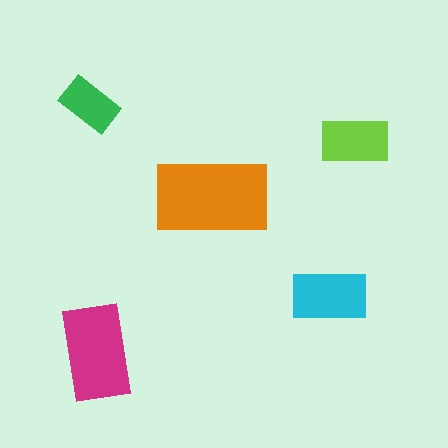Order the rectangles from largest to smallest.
the orange one, the magenta one, the cyan one, the lime one, the green one.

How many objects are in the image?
There are 5 objects in the image.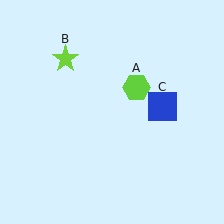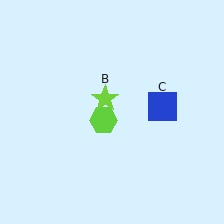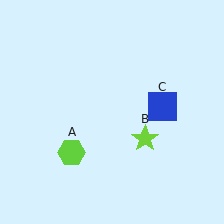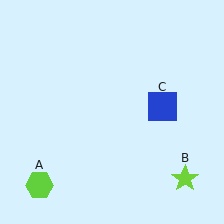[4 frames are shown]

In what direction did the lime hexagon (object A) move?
The lime hexagon (object A) moved down and to the left.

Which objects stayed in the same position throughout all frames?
Blue square (object C) remained stationary.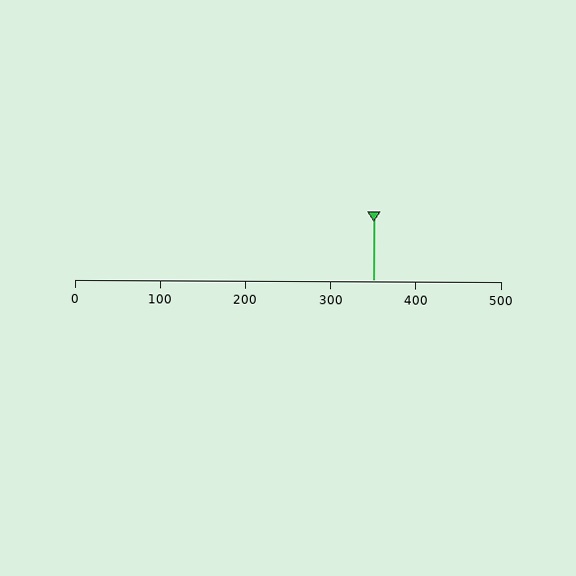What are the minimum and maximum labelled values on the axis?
The axis runs from 0 to 500.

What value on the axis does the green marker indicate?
The marker indicates approximately 350.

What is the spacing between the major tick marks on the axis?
The major ticks are spaced 100 apart.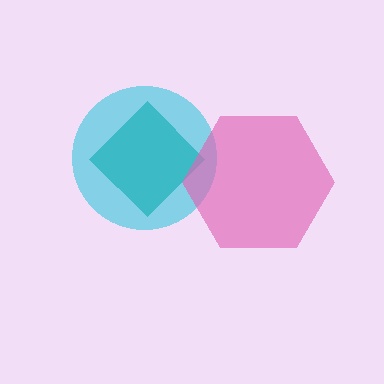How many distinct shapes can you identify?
There are 3 distinct shapes: a teal diamond, a cyan circle, a pink hexagon.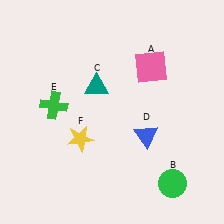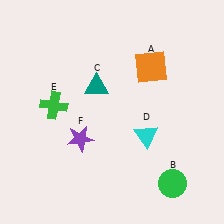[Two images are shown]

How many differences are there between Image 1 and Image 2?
There are 3 differences between the two images.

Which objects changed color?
A changed from pink to orange. D changed from blue to cyan. F changed from yellow to purple.